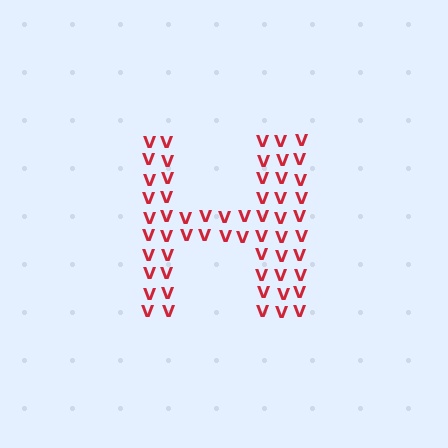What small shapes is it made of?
It is made of small letter V's.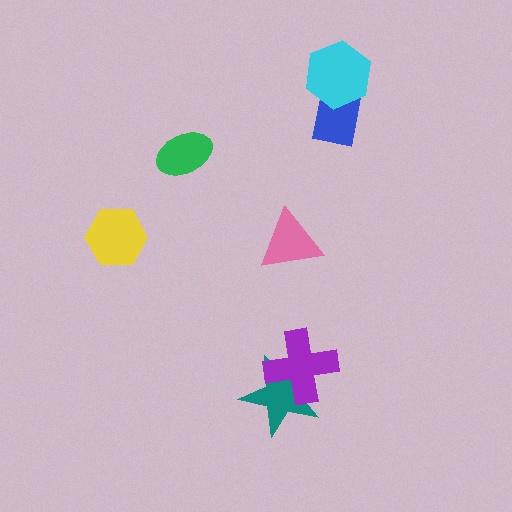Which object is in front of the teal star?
The purple cross is in front of the teal star.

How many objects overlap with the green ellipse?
0 objects overlap with the green ellipse.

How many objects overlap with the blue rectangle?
1 object overlaps with the blue rectangle.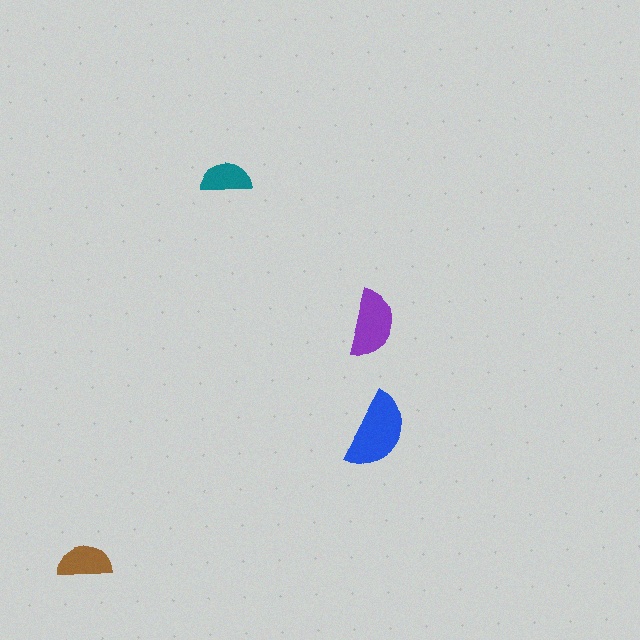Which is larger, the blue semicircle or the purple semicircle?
The blue one.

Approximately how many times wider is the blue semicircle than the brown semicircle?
About 1.5 times wider.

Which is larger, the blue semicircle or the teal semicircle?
The blue one.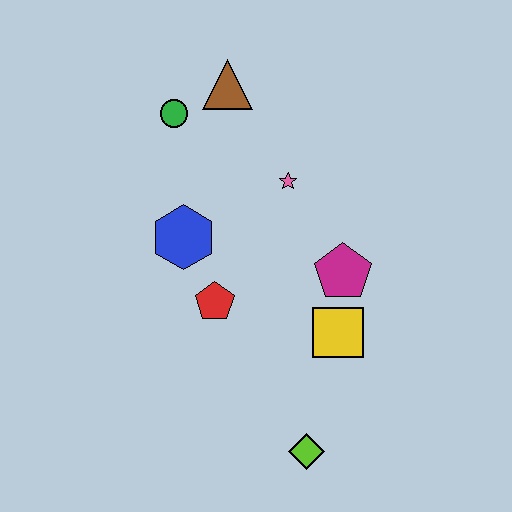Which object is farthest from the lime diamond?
The brown triangle is farthest from the lime diamond.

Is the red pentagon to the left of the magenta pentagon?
Yes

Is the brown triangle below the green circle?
No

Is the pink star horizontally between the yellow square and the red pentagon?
Yes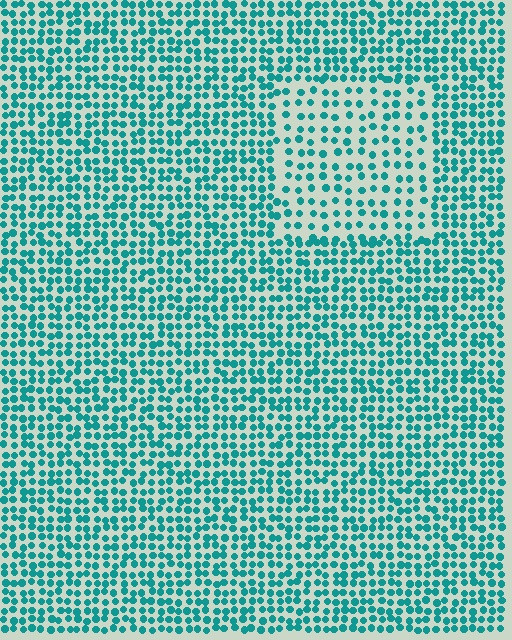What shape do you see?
I see a rectangle.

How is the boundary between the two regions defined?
The boundary is defined by a change in element density (approximately 1.8x ratio). All elements are the same color, size, and shape.